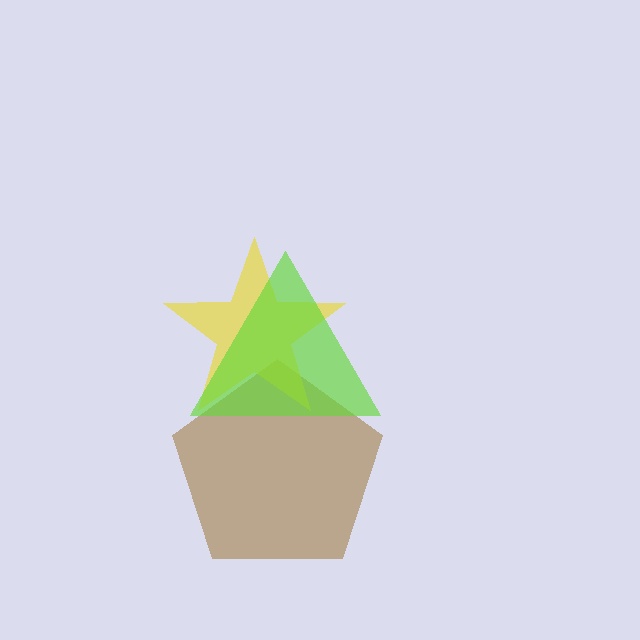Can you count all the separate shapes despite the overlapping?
Yes, there are 3 separate shapes.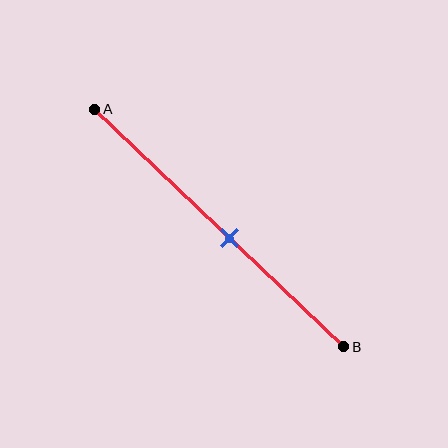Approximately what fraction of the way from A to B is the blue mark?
The blue mark is approximately 55% of the way from A to B.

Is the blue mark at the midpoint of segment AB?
No, the mark is at about 55% from A, not at the 50% midpoint.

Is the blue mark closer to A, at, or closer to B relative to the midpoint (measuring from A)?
The blue mark is closer to point B than the midpoint of segment AB.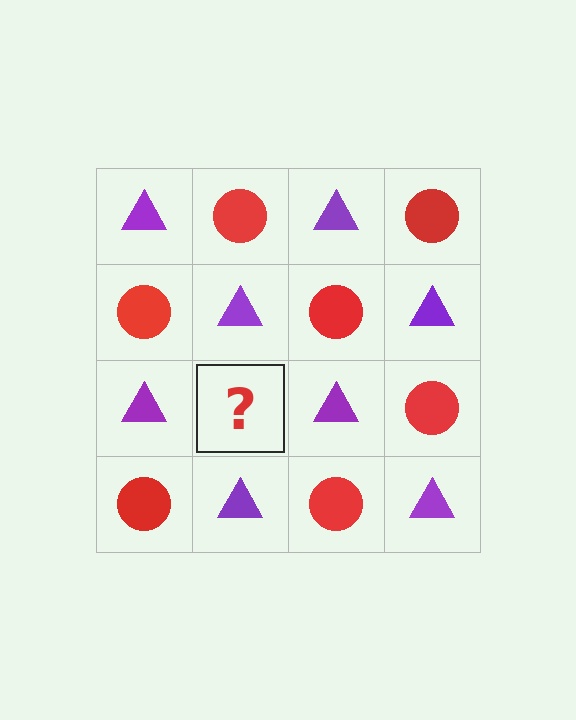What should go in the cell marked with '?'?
The missing cell should contain a red circle.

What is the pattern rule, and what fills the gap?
The rule is that it alternates purple triangle and red circle in a checkerboard pattern. The gap should be filled with a red circle.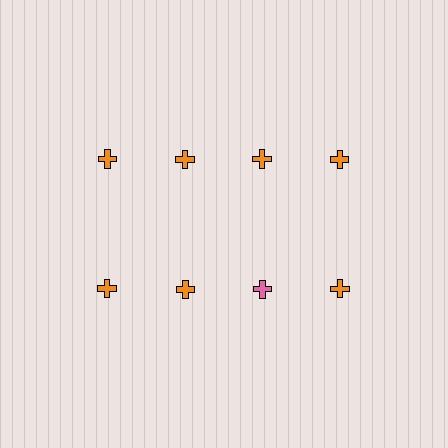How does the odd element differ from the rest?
It has a different color: pink instead of orange.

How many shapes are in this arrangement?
There are 8 shapes arranged in a grid pattern.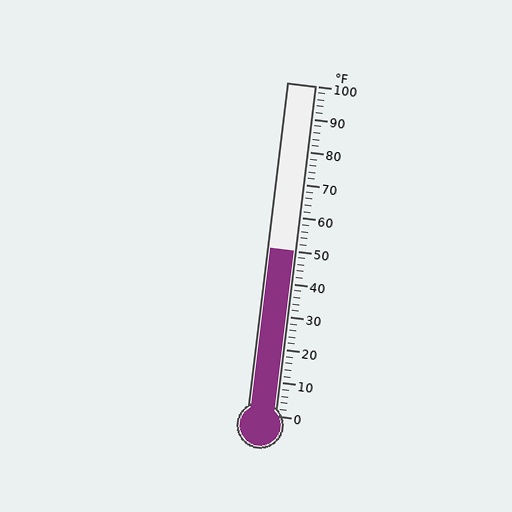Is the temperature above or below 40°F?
The temperature is above 40°F.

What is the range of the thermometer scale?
The thermometer scale ranges from 0°F to 100°F.